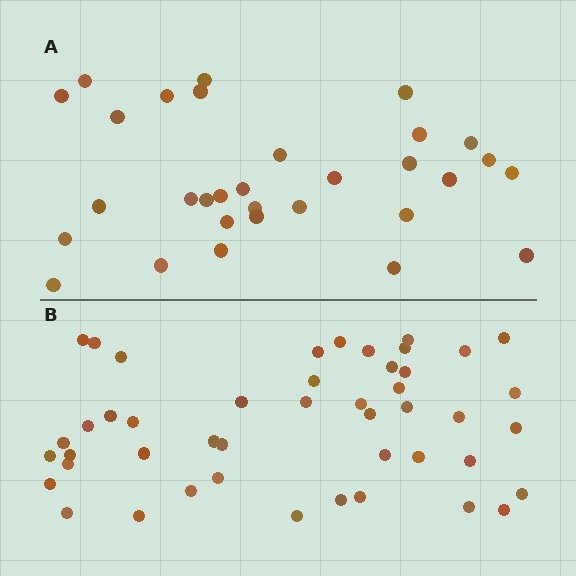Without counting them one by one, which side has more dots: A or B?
Region B (the bottom region) has more dots.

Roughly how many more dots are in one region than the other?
Region B has approximately 15 more dots than region A.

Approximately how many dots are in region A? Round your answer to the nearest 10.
About 30 dots. (The exact count is 31, which rounds to 30.)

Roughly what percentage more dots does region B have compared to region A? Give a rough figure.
About 50% more.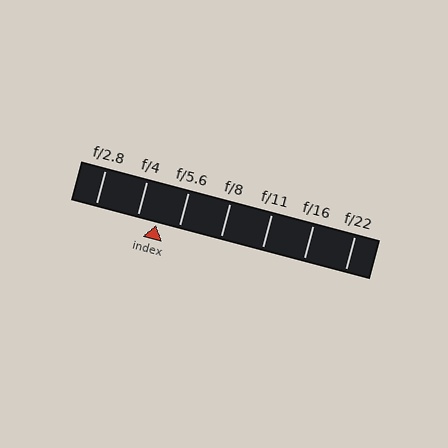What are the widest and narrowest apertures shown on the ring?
The widest aperture shown is f/2.8 and the narrowest is f/22.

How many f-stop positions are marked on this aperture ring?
There are 7 f-stop positions marked.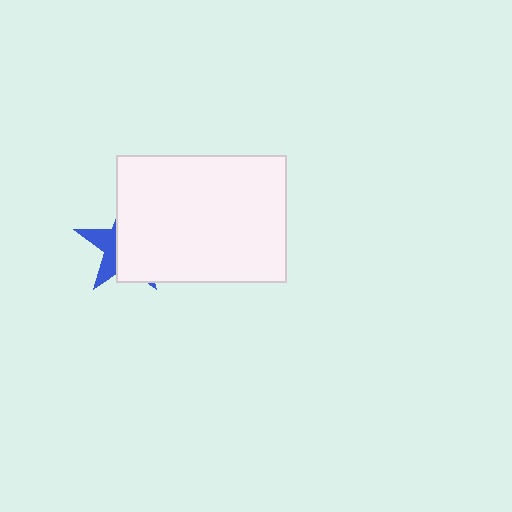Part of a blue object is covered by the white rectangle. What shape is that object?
It is a star.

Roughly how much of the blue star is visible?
A small part of it is visible (roughly 33%).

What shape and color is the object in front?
The object in front is a white rectangle.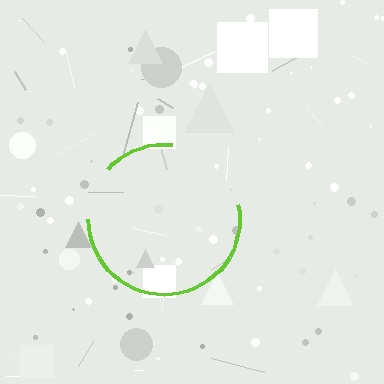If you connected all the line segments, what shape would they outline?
They would outline a circle.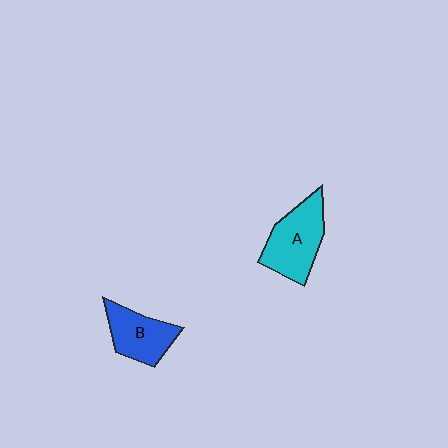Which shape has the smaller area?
Shape B (blue).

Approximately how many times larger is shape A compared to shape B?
Approximately 1.3 times.